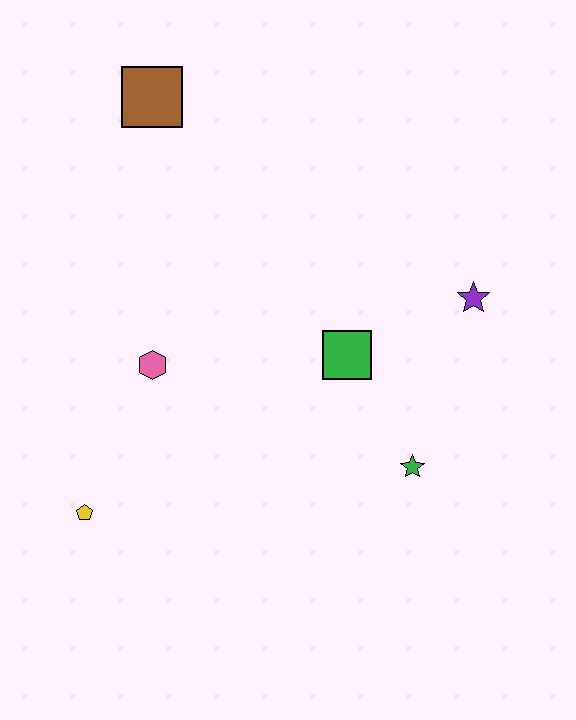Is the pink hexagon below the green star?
No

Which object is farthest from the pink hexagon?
The purple star is farthest from the pink hexagon.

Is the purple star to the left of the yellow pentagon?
No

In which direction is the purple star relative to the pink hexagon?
The purple star is to the right of the pink hexagon.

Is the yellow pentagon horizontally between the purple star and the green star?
No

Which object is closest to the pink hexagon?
The yellow pentagon is closest to the pink hexagon.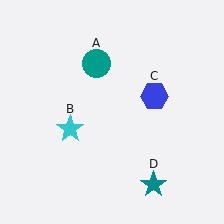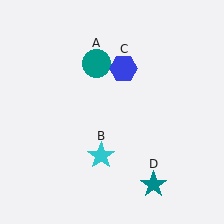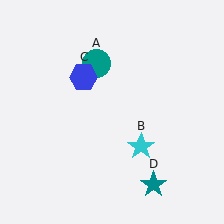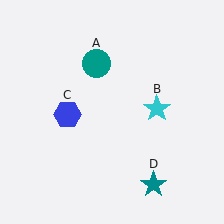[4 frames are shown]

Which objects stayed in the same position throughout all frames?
Teal circle (object A) and teal star (object D) remained stationary.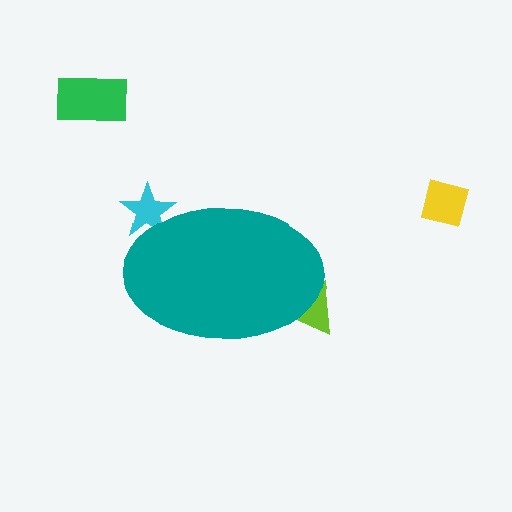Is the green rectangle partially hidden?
No, the green rectangle is fully visible.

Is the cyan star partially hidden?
Yes, the cyan star is partially hidden behind the teal ellipse.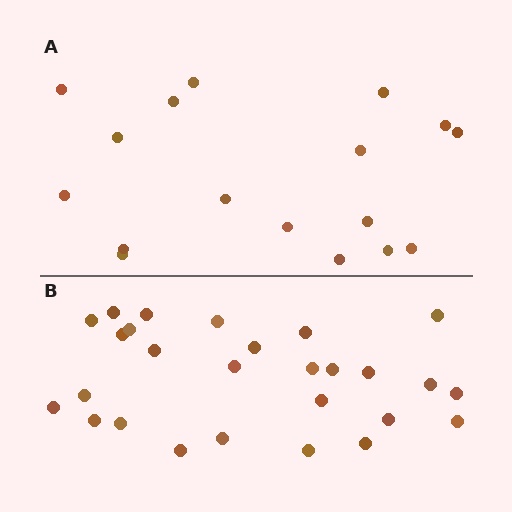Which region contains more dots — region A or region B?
Region B (the bottom region) has more dots.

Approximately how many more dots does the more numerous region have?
Region B has roughly 10 or so more dots than region A.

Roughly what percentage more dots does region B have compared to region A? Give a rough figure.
About 60% more.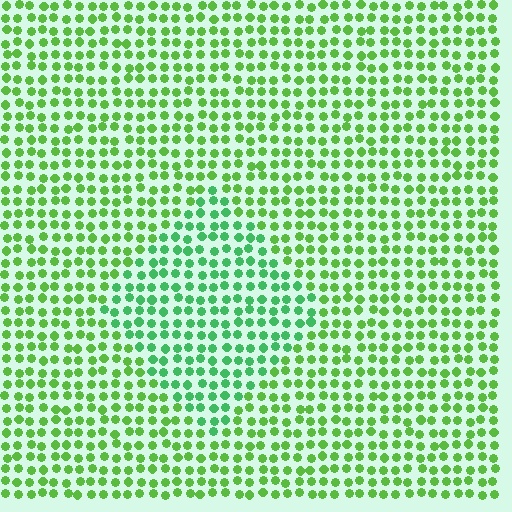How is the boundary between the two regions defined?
The boundary is defined purely by a slight shift in hue (about 29 degrees). Spacing, size, and orientation are identical on both sides.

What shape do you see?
I see a diamond.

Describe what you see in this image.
The image is filled with small lime elements in a uniform arrangement. A diamond-shaped region is visible where the elements are tinted to a slightly different hue, forming a subtle color boundary.